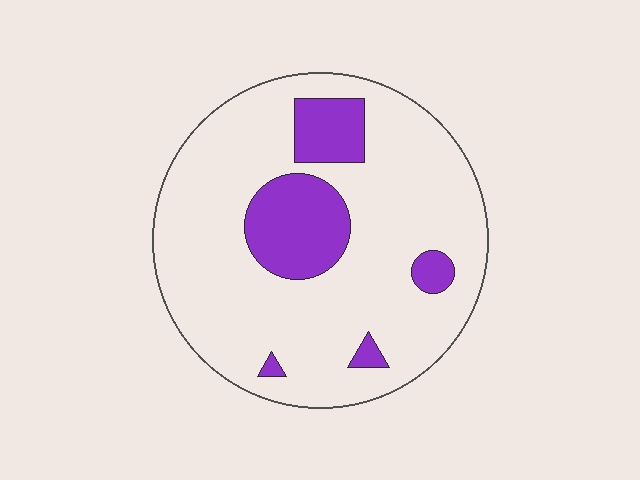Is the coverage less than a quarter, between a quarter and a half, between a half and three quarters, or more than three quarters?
Less than a quarter.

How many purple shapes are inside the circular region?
5.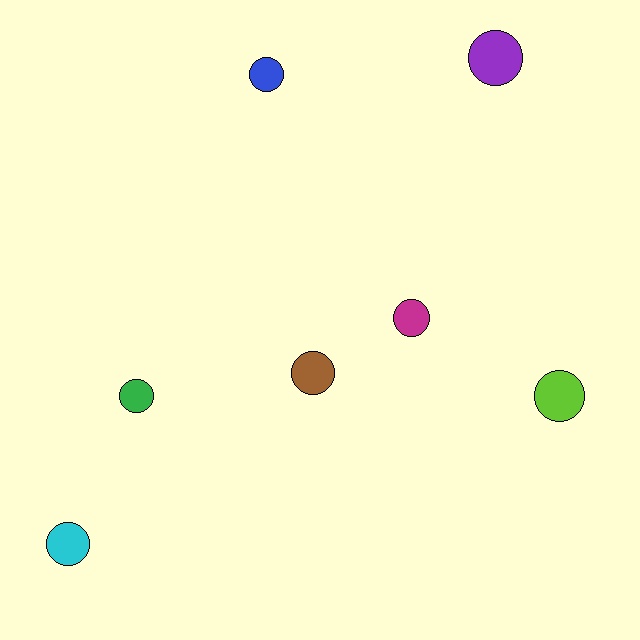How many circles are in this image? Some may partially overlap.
There are 7 circles.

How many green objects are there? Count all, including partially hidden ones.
There is 1 green object.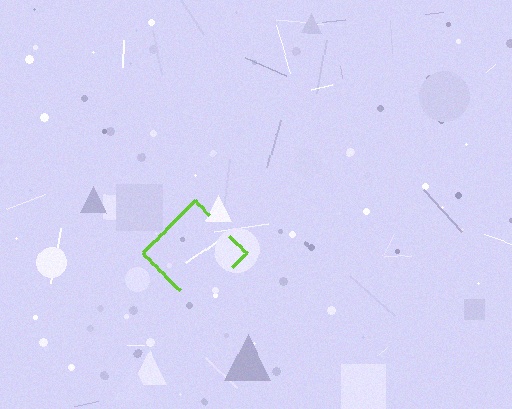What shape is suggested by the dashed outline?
The dashed outline suggests a diamond.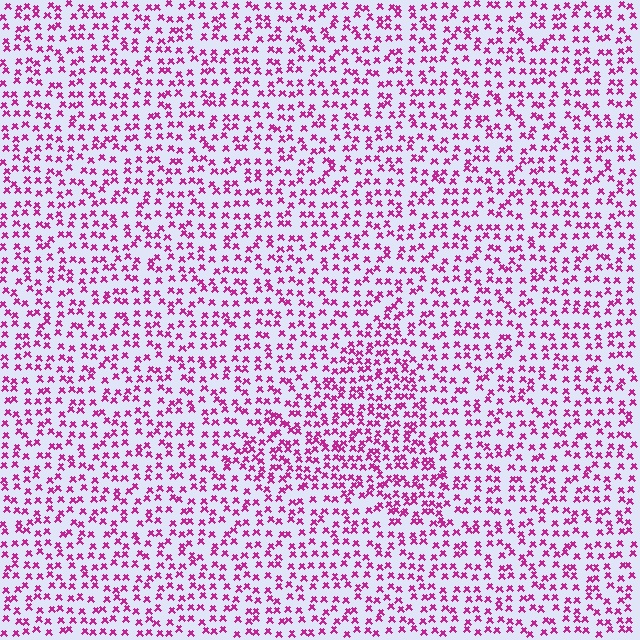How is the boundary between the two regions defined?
The boundary is defined by a change in element density (approximately 1.5x ratio). All elements are the same color, size, and shape.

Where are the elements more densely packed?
The elements are more densely packed inside the triangle boundary.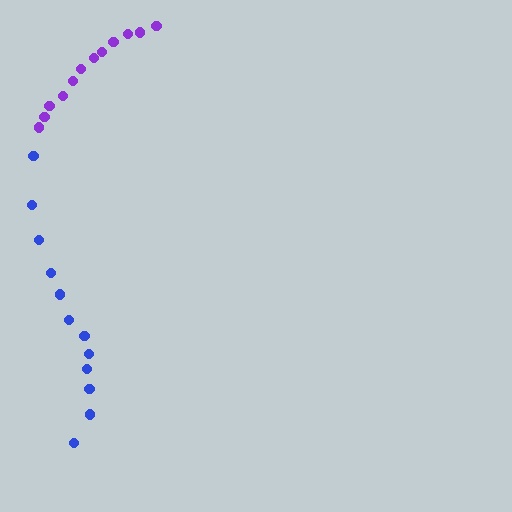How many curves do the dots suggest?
There are 2 distinct paths.